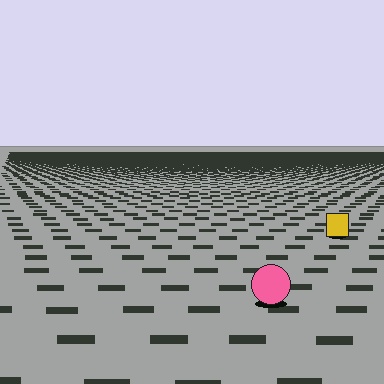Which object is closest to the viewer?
The pink circle is closest. The texture marks near it are larger and more spread out.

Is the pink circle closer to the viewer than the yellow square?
Yes. The pink circle is closer — you can tell from the texture gradient: the ground texture is coarser near it.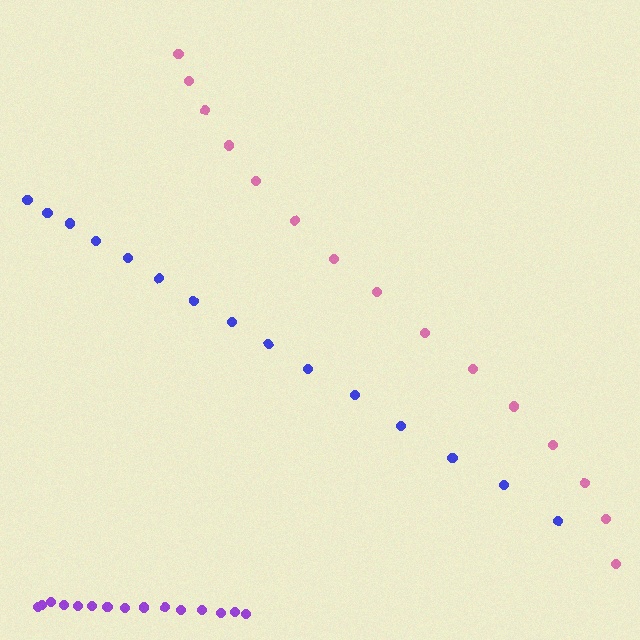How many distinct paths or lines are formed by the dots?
There are 3 distinct paths.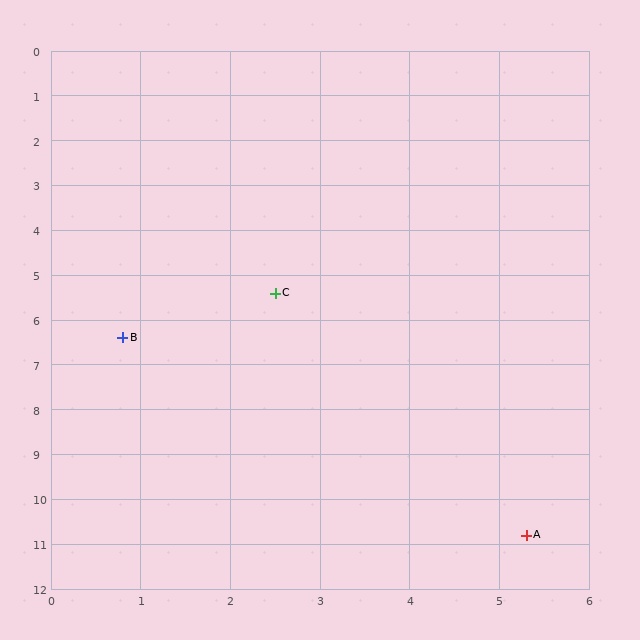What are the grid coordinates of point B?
Point B is at approximately (0.8, 6.4).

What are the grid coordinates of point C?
Point C is at approximately (2.5, 5.4).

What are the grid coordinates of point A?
Point A is at approximately (5.3, 10.8).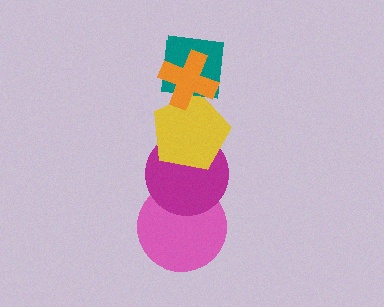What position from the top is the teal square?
The teal square is 2nd from the top.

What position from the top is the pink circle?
The pink circle is 5th from the top.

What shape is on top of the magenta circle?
The yellow pentagon is on top of the magenta circle.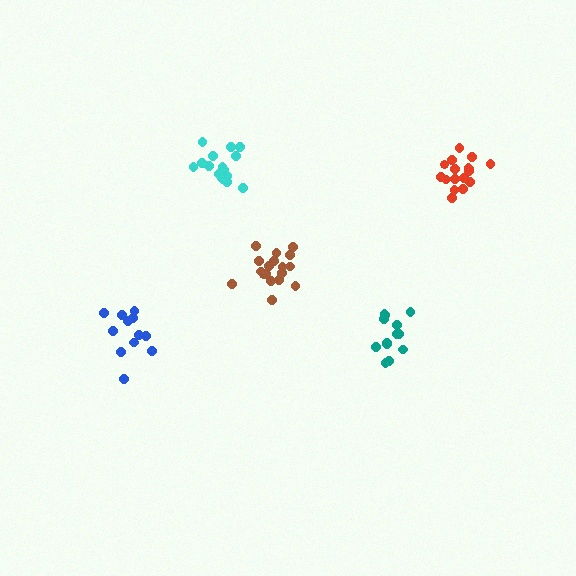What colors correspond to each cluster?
The clusters are colored: cyan, red, teal, blue, brown.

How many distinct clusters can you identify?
There are 5 distinct clusters.